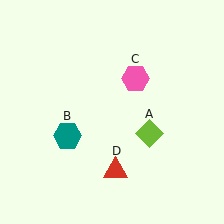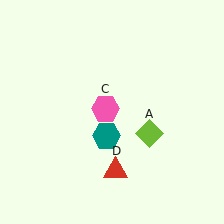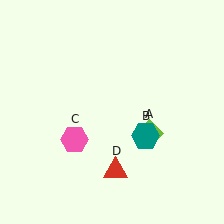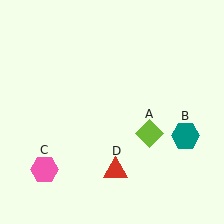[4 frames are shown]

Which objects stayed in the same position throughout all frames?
Lime diamond (object A) and red triangle (object D) remained stationary.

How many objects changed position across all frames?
2 objects changed position: teal hexagon (object B), pink hexagon (object C).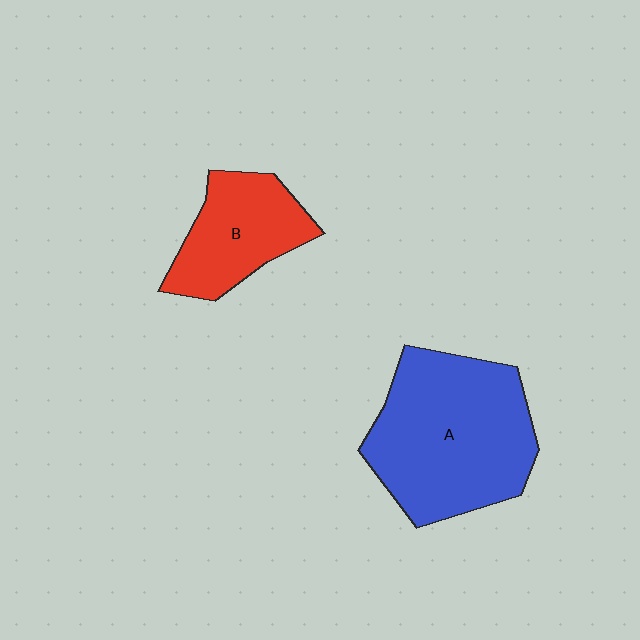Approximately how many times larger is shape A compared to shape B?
Approximately 1.9 times.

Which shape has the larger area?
Shape A (blue).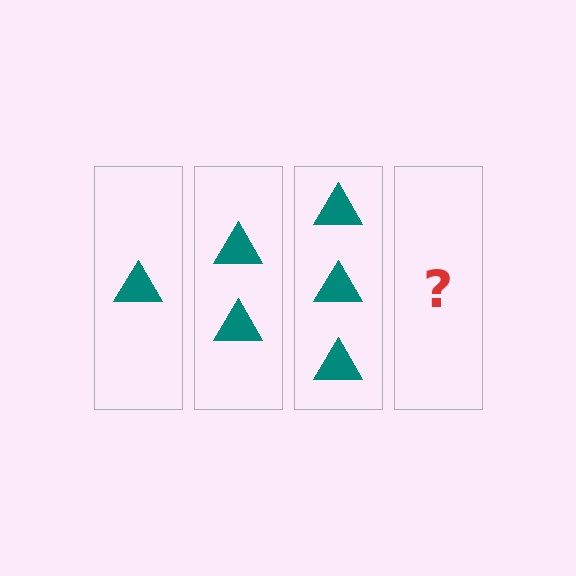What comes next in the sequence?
The next element should be 4 triangles.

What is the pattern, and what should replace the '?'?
The pattern is that each step adds one more triangle. The '?' should be 4 triangles.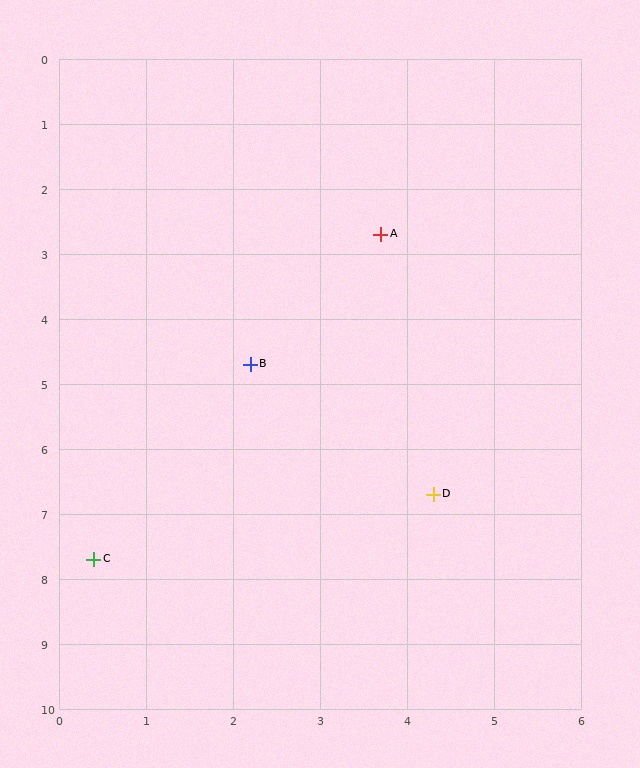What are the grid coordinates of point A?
Point A is at approximately (3.7, 2.7).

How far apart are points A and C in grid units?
Points A and C are about 6.0 grid units apart.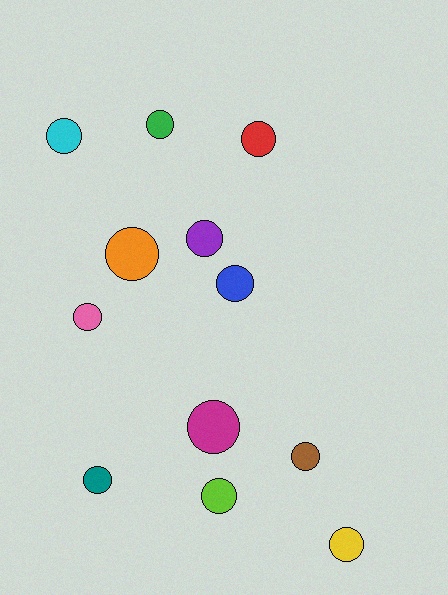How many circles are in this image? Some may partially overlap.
There are 12 circles.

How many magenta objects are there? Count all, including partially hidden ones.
There is 1 magenta object.